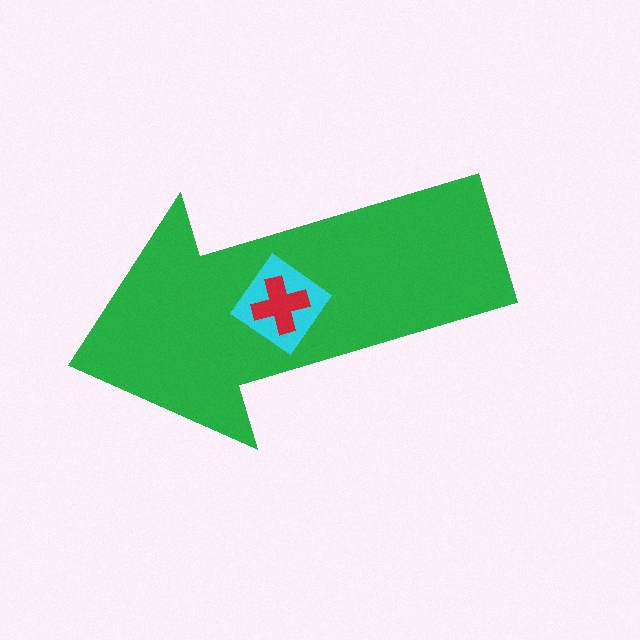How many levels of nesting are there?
3.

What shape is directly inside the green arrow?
The cyan diamond.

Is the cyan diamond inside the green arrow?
Yes.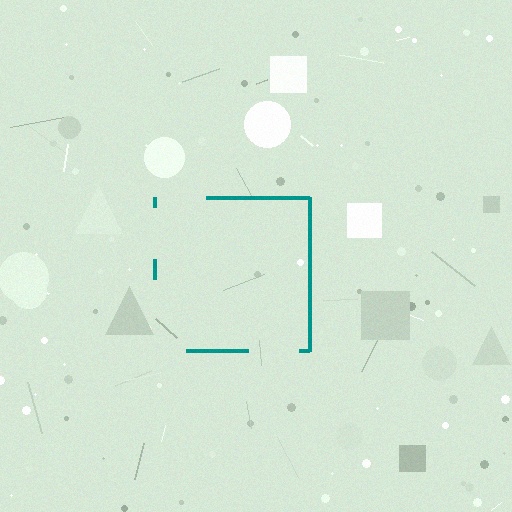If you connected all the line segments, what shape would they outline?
They would outline a square.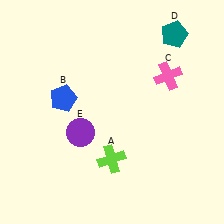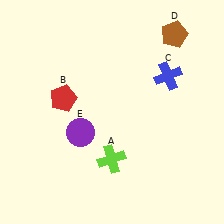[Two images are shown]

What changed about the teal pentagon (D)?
In Image 1, D is teal. In Image 2, it changed to brown.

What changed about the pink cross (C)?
In Image 1, C is pink. In Image 2, it changed to blue.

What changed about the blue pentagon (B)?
In Image 1, B is blue. In Image 2, it changed to red.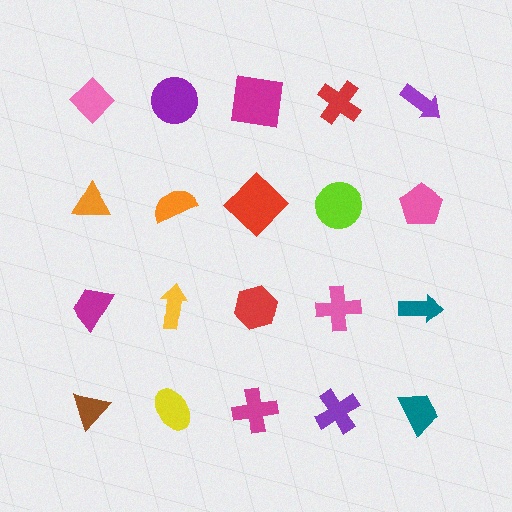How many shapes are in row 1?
5 shapes.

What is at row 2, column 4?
A lime circle.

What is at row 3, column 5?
A teal arrow.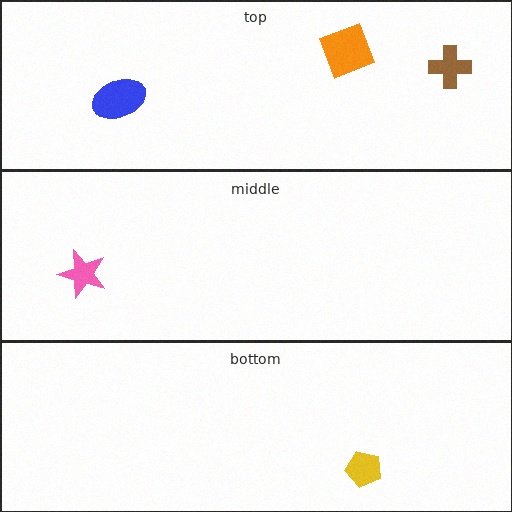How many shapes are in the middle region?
1.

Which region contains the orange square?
The top region.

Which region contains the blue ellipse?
The top region.